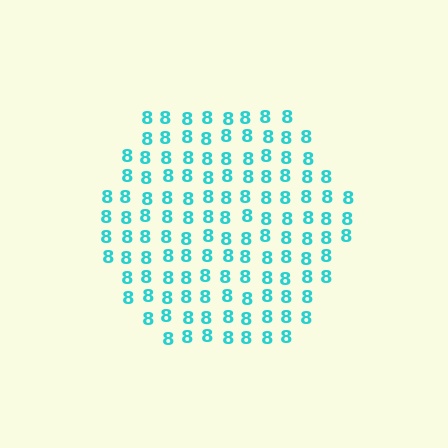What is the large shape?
The large shape is a hexagon.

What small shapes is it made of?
It is made of small digit 8's.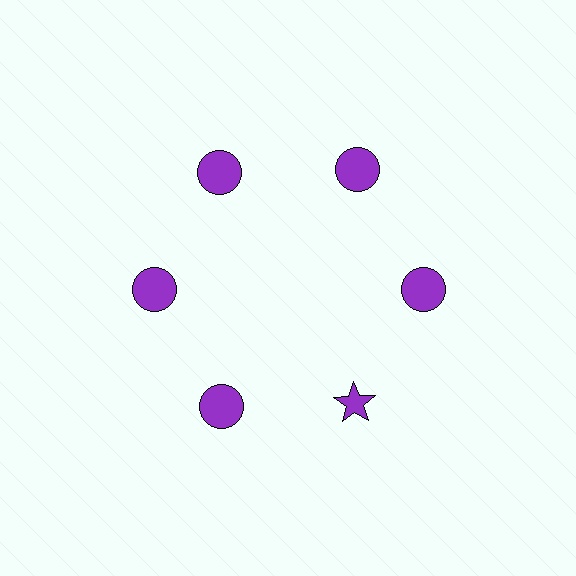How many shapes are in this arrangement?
There are 6 shapes arranged in a ring pattern.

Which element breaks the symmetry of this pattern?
The purple star at roughly the 5 o'clock position breaks the symmetry. All other shapes are purple circles.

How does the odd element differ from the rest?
It has a different shape: star instead of circle.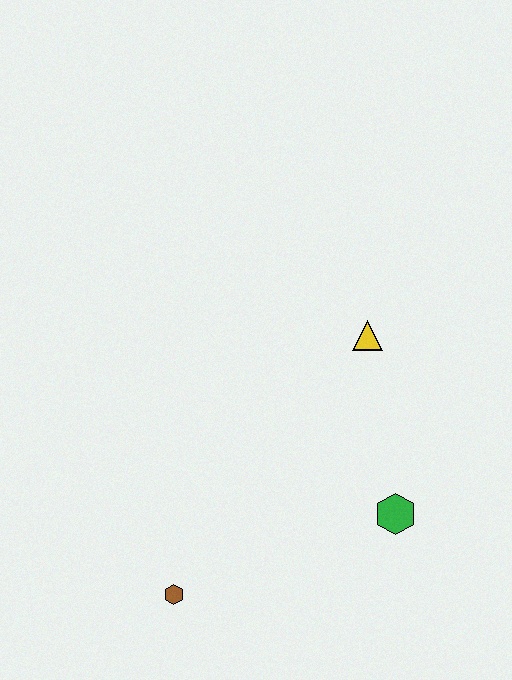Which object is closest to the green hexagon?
The yellow triangle is closest to the green hexagon.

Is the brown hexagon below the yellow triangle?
Yes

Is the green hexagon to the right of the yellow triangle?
Yes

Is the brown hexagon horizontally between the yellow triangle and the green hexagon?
No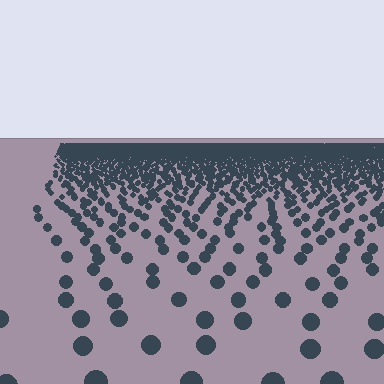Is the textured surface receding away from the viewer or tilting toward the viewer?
The surface is receding away from the viewer. Texture elements get smaller and denser toward the top.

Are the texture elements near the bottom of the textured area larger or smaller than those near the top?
Larger. Near the bottom, elements are closer to the viewer and appear at a bigger on-screen size.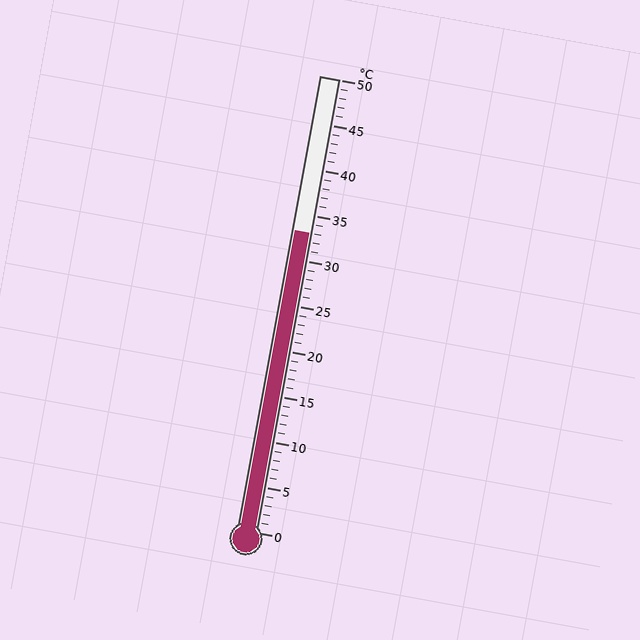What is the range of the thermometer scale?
The thermometer scale ranges from 0°C to 50°C.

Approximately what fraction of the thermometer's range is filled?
The thermometer is filled to approximately 65% of its range.